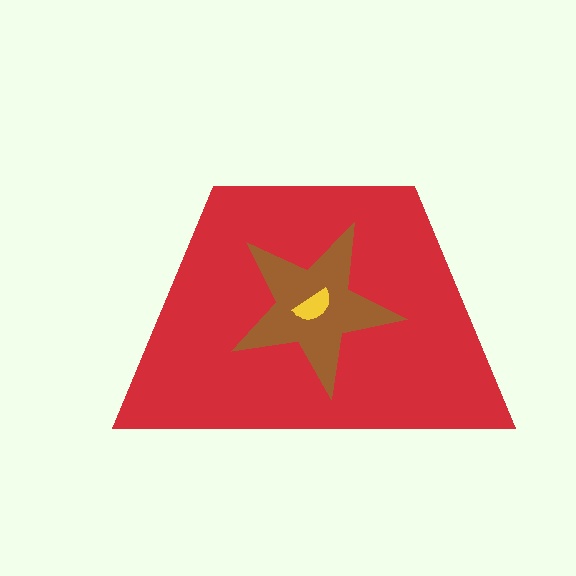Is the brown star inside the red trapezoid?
Yes.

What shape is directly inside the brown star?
The yellow semicircle.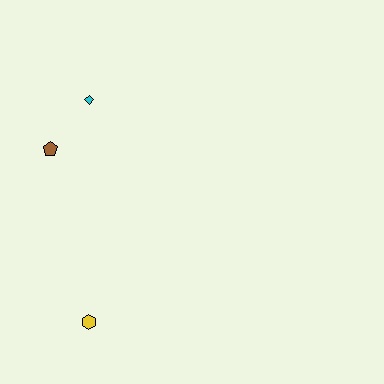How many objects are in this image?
There are 3 objects.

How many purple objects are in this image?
There are no purple objects.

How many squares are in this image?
There are no squares.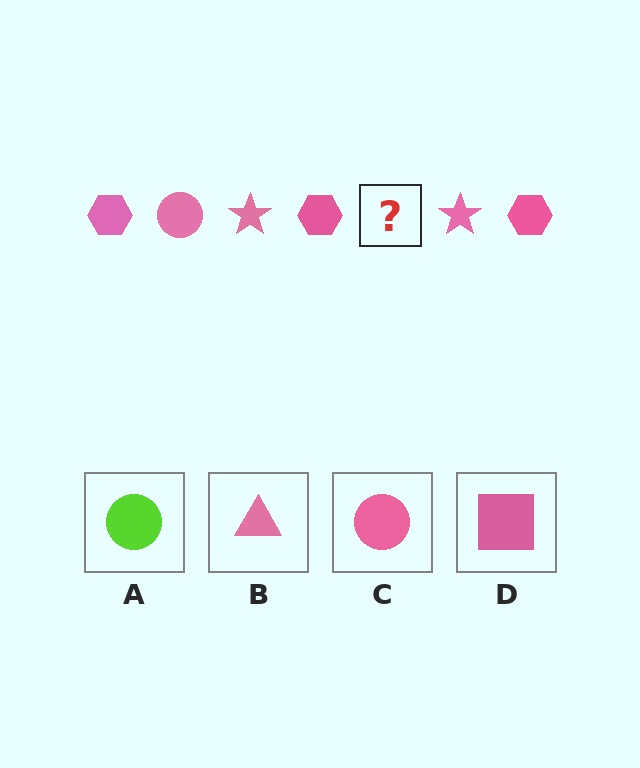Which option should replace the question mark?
Option C.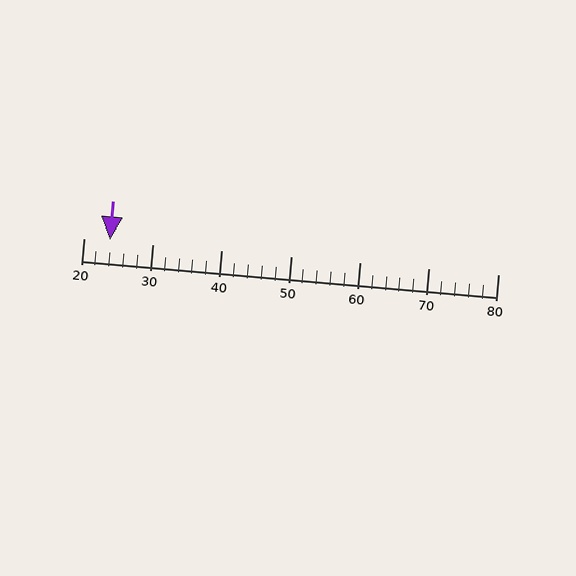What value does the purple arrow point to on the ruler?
The purple arrow points to approximately 24.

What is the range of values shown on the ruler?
The ruler shows values from 20 to 80.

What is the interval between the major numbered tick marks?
The major tick marks are spaced 10 units apart.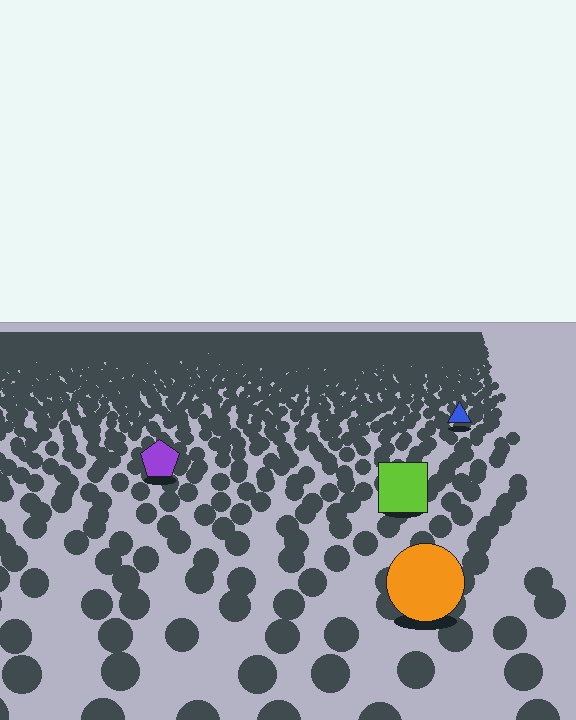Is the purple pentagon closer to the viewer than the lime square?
No. The lime square is closer — you can tell from the texture gradient: the ground texture is coarser near it.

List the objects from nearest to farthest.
From nearest to farthest: the orange circle, the lime square, the purple pentagon, the blue triangle.